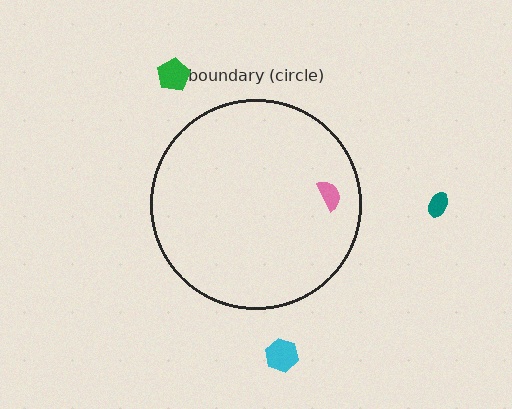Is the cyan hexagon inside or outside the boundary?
Outside.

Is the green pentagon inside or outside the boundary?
Outside.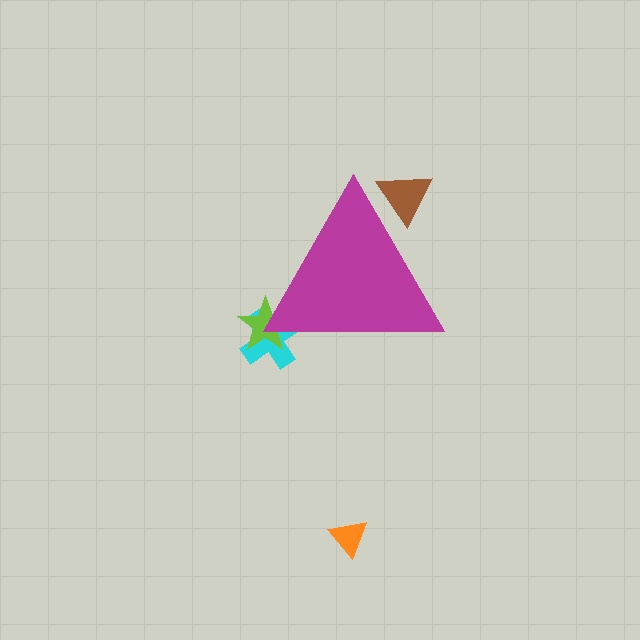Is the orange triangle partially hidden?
No, the orange triangle is fully visible.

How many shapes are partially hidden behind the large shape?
3 shapes are partially hidden.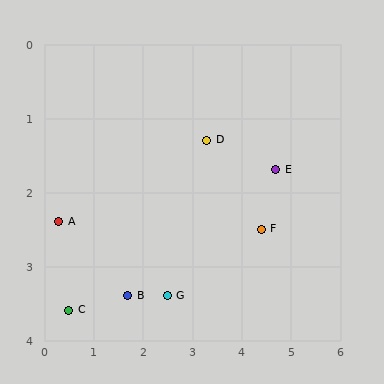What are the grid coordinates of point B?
Point B is at approximately (1.7, 3.4).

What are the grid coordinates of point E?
Point E is at approximately (4.7, 1.7).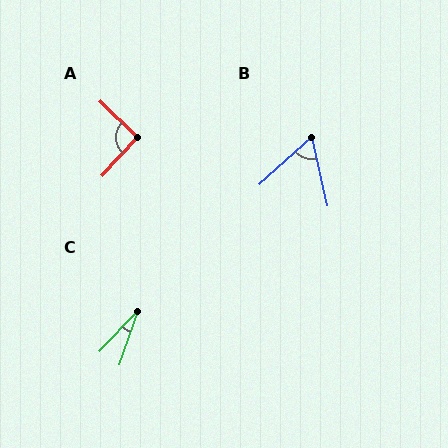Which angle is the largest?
A, at approximately 91 degrees.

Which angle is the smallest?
C, at approximately 24 degrees.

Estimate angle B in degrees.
Approximately 61 degrees.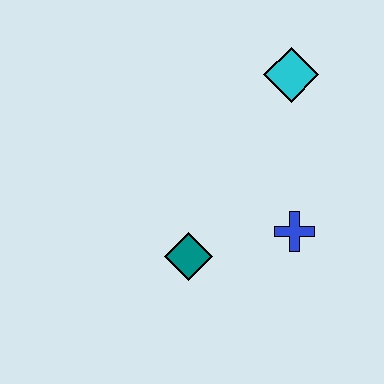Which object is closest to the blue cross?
The teal diamond is closest to the blue cross.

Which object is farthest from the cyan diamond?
The teal diamond is farthest from the cyan diamond.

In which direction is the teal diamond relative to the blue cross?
The teal diamond is to the left of the blue cross.